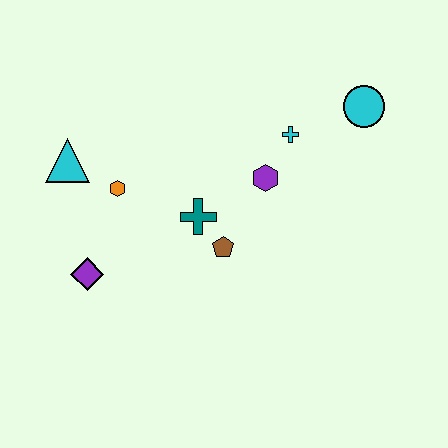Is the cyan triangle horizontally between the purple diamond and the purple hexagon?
No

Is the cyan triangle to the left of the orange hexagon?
Yes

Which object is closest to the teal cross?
The brown pentagon is closest to the teal cross.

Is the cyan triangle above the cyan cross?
No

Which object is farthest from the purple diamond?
The cyan circle is farthest from the purple diamond.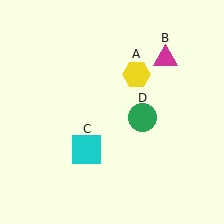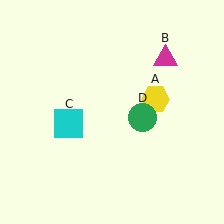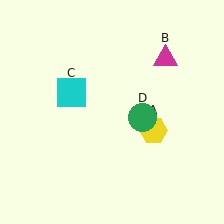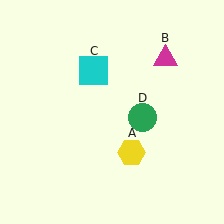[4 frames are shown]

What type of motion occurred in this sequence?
The yellow hexagon (object A), cyan square (object C) rotated clockwise around the center of the scene.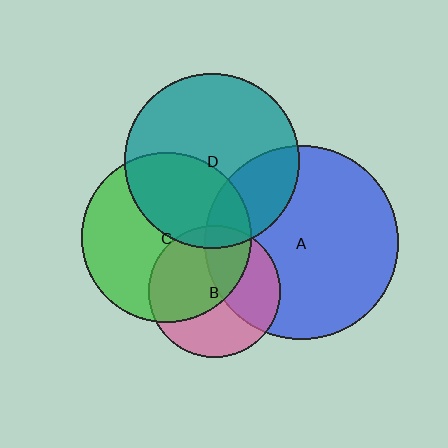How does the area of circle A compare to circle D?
Approximately 1.2 times.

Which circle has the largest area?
Circle A (blue).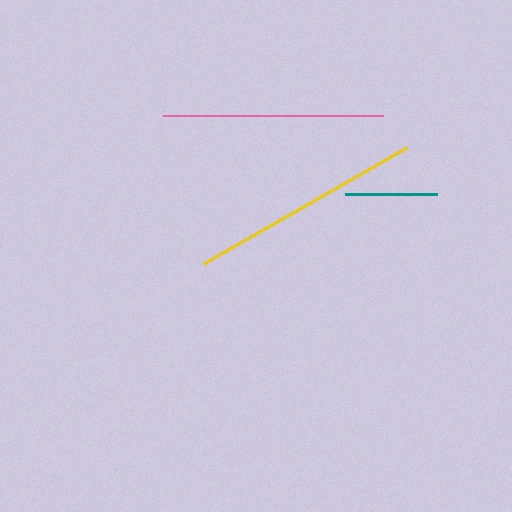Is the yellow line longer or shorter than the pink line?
The yellow line is longer than the pink line.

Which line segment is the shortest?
The teal line is the shortest at approximately 92 pixels.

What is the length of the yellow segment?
The yellow segment is approximately 234 pixels long.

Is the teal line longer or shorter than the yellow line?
The yellow line is longer than the teal line.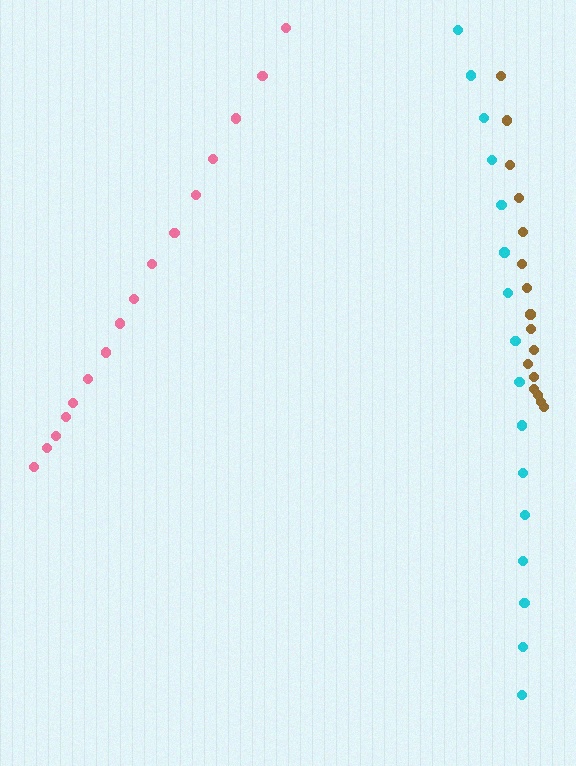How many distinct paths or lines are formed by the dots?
There are 3 distinct paths.